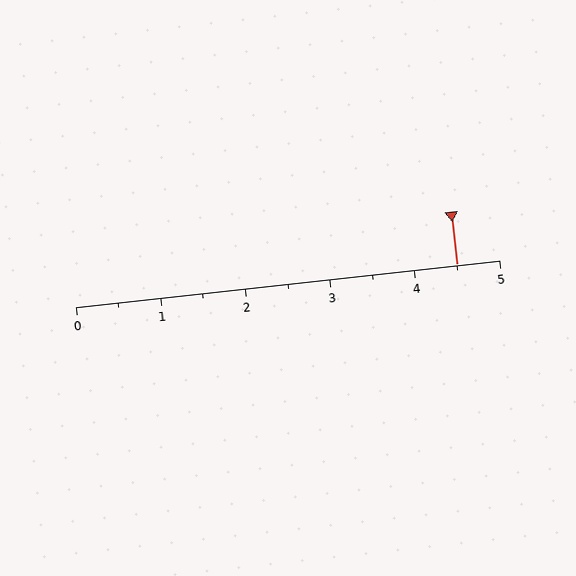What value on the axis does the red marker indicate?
The marker indicates approximately 4.5.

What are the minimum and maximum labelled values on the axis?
The axis runs from 0 to 5.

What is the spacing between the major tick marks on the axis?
The major ticks are spaced 1 apart.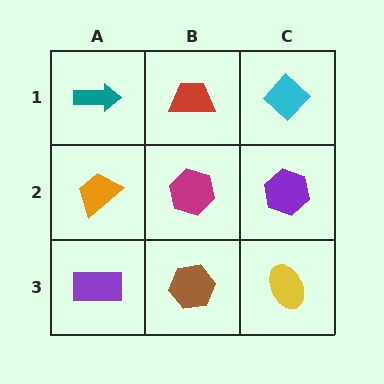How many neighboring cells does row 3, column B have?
3.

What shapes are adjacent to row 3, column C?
A purple hexagon (row 2, column C), a brown hexagon (row 3, column B).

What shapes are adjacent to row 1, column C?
A purple hexagon (row 2, column C), a red trapezoid (row 1, column B).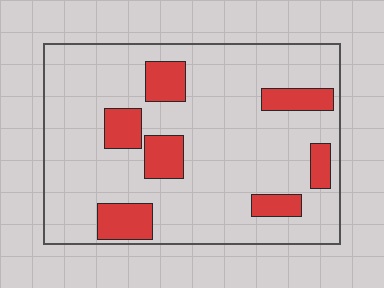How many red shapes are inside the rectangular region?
7.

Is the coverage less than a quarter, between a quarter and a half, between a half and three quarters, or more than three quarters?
Less than a quarter.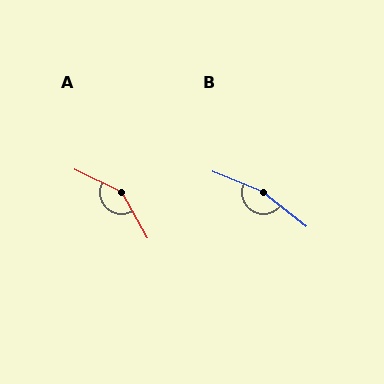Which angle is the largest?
B, at approximately 164 degrees.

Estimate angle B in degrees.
Approximately 164 degrees.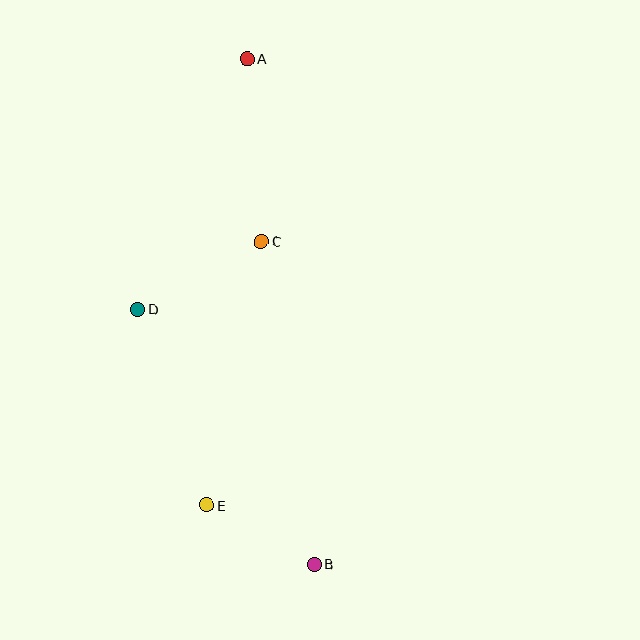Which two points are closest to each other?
Points B and E are closest to each other.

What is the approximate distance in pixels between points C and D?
The distance between C and D is approximately 141 pixels.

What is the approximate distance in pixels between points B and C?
The distance between B and C is approximately 327 pixels.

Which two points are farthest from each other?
Points A and B are farthest from each other.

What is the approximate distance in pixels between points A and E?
The distance between A and E is approximately 449 pixels.